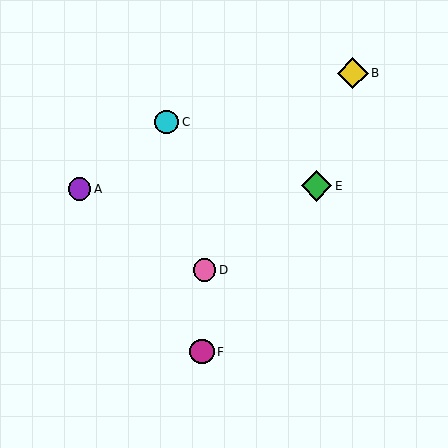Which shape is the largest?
The yellow diamond (labeled B) is the largest.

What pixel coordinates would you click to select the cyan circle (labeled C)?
Click at (167, 122) to select the cyan circle C.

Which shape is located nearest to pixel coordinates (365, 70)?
The yellow diamond (labeled B) at (353, 73) is nearest to that location.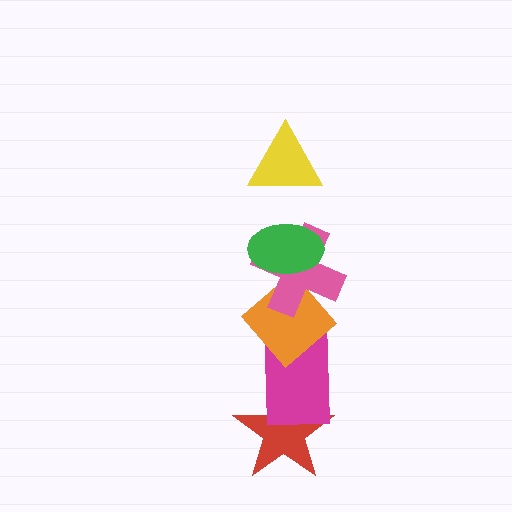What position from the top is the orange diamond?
The orange diamond is 4th from the top.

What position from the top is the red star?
The red star is 6th from the top.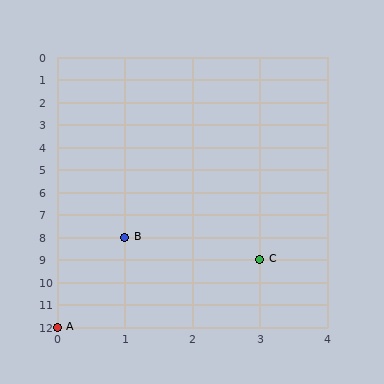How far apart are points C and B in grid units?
Points C and B are 2 columns and 1 row apart (about 2.2 grid units diagonally).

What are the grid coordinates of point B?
Point B is at grid coordinates (1, 8).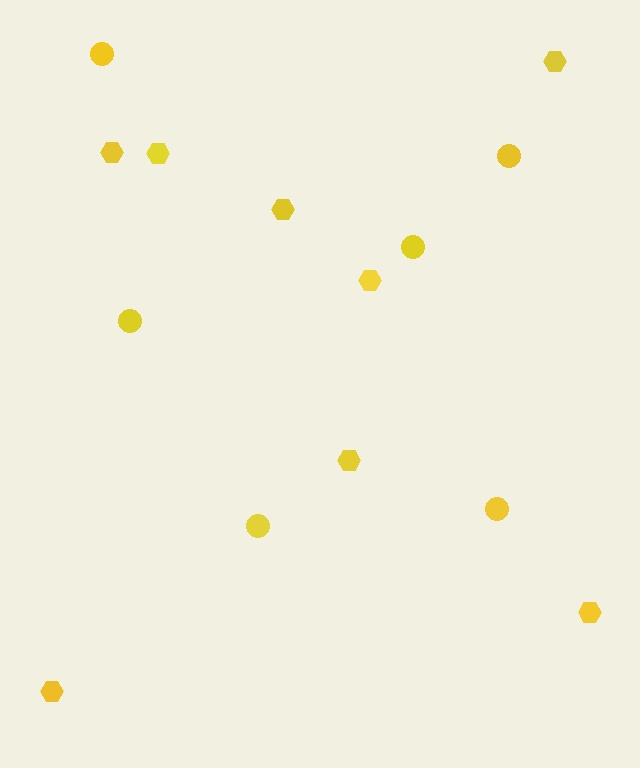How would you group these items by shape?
There are 2 groups: one group of circles (6) and one group of hexagons (8).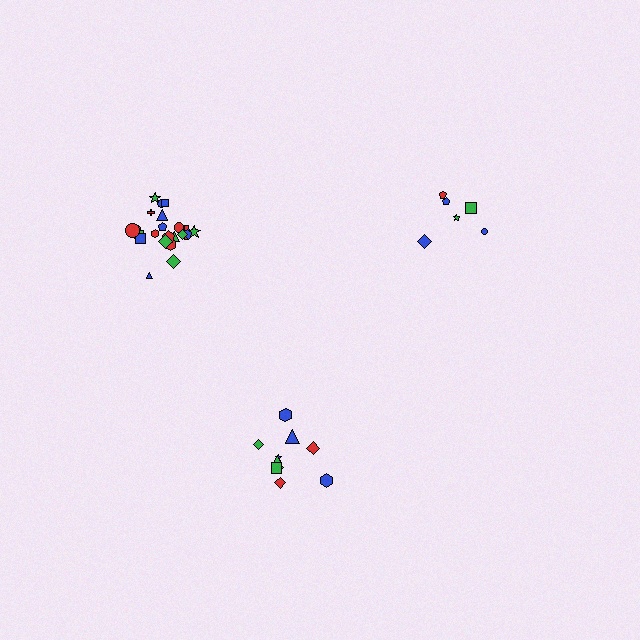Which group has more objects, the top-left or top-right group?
The top-left group.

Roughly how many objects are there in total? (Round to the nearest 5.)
Roughly 40 objects in total.